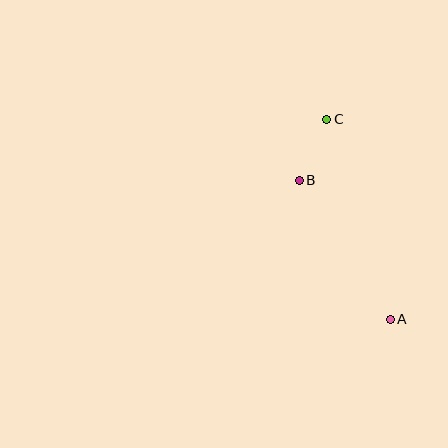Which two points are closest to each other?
Points B and C are closest to each other.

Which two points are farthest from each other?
Points A and C are farthest from each other.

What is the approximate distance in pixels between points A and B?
The distance between A and B is approximately 166 pixels.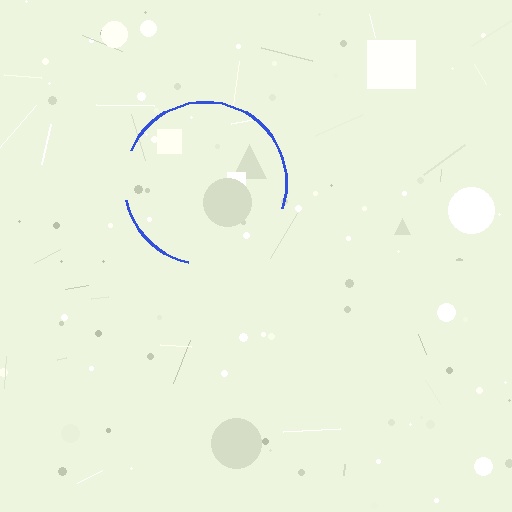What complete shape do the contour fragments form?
The contour fragments form a circle.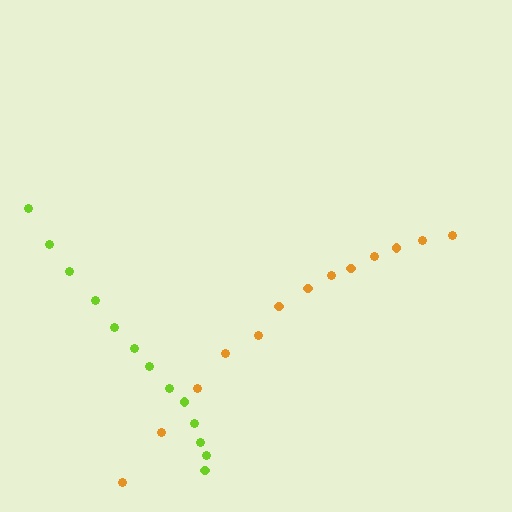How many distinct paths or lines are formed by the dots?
There are 2 distinct paths.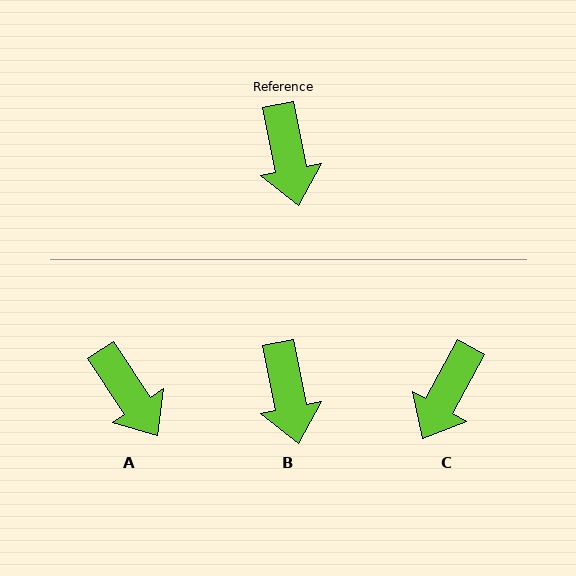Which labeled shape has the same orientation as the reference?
B.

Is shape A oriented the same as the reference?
No, it is off by about 22 degrees.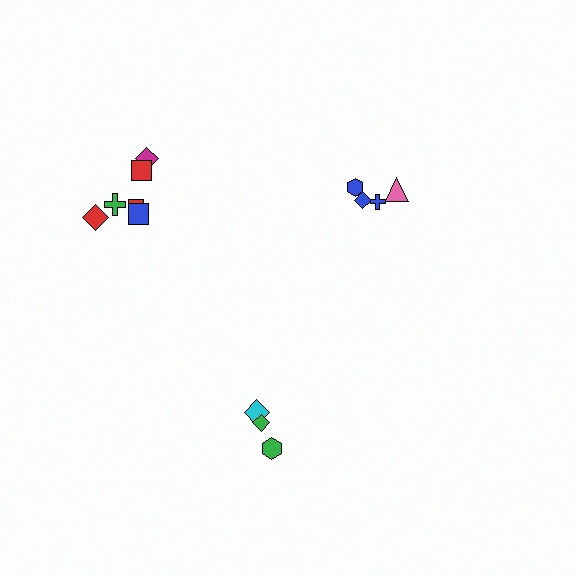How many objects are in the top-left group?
There are 6 objects.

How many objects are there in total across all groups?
There are 13 objects.